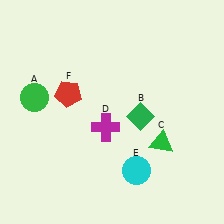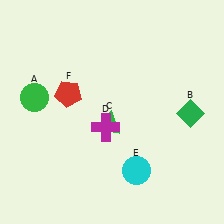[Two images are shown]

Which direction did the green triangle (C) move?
The green triangle (C) moved left.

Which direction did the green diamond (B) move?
The green diamond (B) moved right.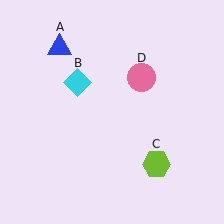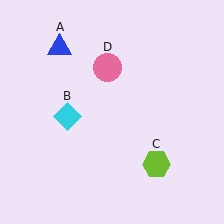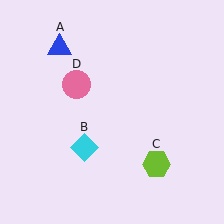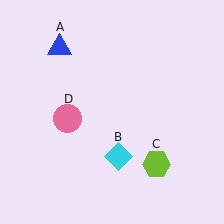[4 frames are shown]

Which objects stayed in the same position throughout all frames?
Blue triangle (object A) and lime hexagon (object C) remained stationary.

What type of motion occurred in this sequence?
The cyan diamond (object B), pink circle (object D) rotated counterclockwise around the center of the scene.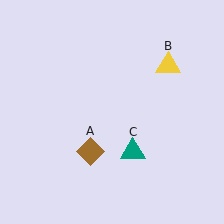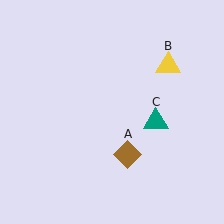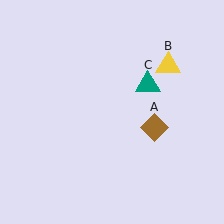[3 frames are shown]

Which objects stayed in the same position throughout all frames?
Yellow triangle (object B) remained stationary.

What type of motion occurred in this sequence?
The brown diamond (object A), teal triangle (object C) rotated counterclockwise around the center of the scene.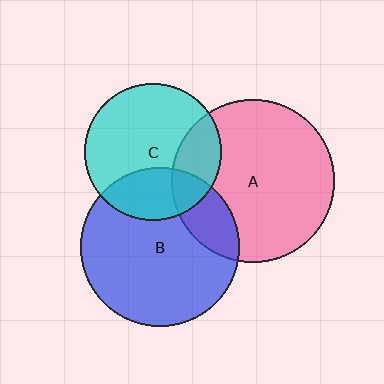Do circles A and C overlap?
Yes.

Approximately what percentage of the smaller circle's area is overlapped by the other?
Approximately 25%.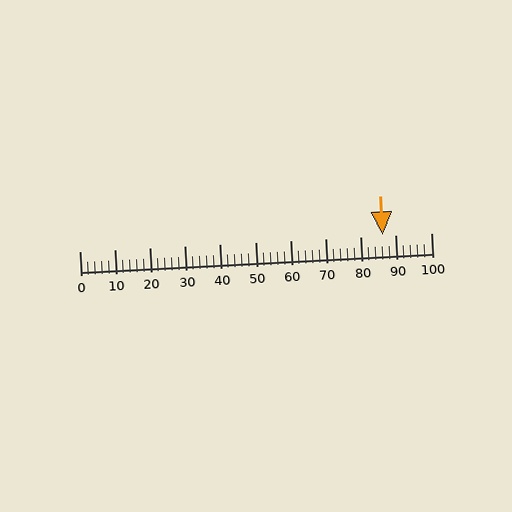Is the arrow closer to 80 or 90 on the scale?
The arrow is closer to 90.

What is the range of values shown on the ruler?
The ruler shows values from 0 to 100.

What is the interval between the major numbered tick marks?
The major tick marks are spaced 10 units apart.